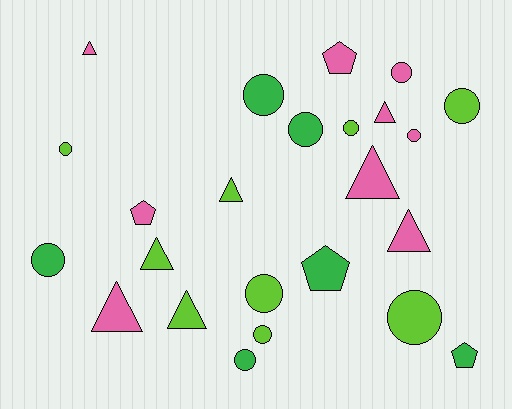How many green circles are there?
There are 4 green circles.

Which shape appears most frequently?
Circle, with 12 objects.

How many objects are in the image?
There are 24 objects.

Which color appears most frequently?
Pink, with 9 objects.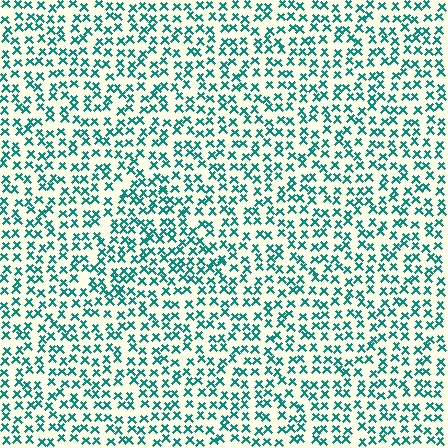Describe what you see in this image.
The image contains small teal elements arranged at two different densities. A triangle-shaped region is visible where the elements are more densely packed than the surrounding area.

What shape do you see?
I see a triangle.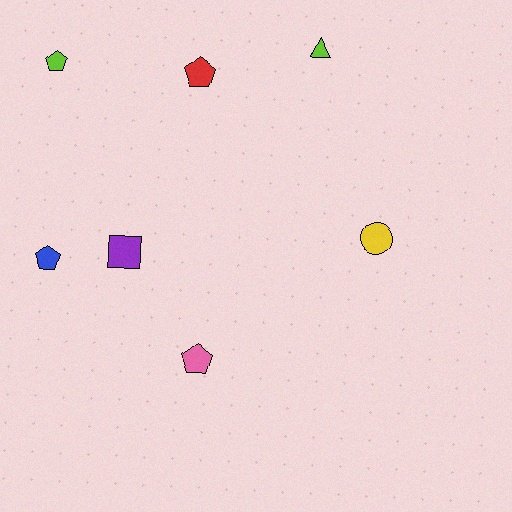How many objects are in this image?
There are 7 objects.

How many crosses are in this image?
There are no crosses.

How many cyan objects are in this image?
There are no cyan objects.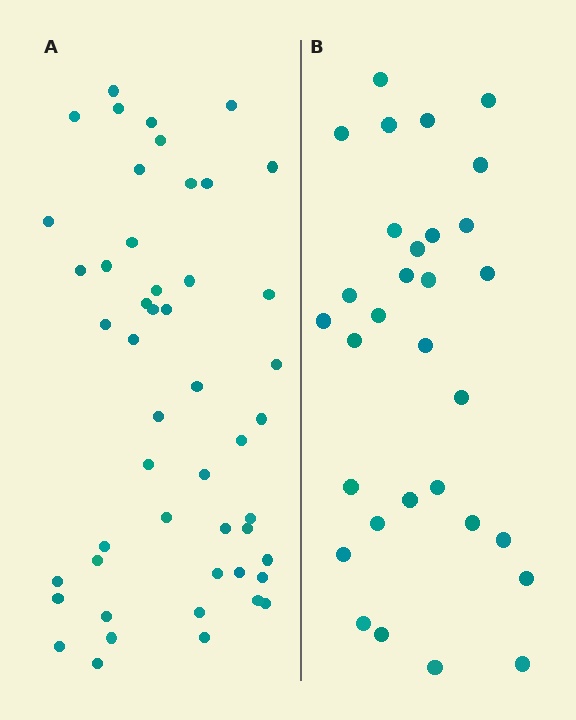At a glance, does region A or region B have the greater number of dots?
Region A (the left region) has more dots.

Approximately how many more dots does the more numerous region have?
Region A has approximately 20 more dots than region B.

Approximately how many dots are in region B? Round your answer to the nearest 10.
About 30 dots. (The exact count is 31, which rounds to 30.)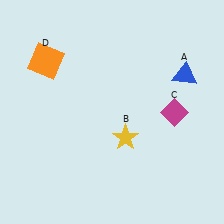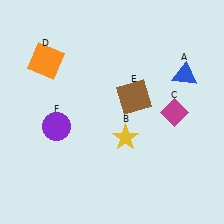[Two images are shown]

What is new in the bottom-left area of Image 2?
A purple circle (F) was added in the bottom-left area of Image 2.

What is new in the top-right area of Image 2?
A brown square (E) was added in the top-right area of Image 2.